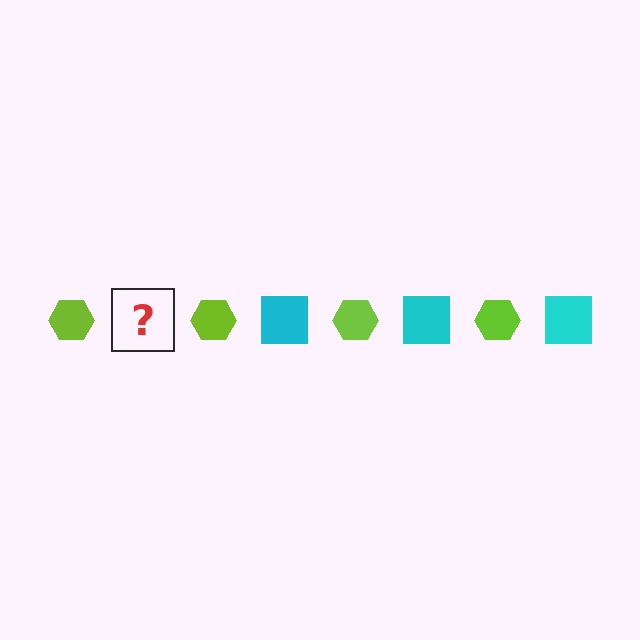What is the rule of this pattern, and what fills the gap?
The rule is that the pattern alternates between lime hexagon and cyan square. The gap should be filled with a cyan square.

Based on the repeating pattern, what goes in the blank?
The blank should be a cyan square.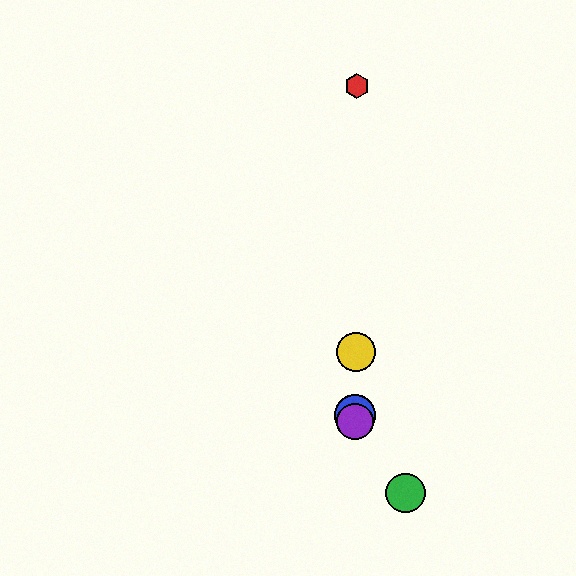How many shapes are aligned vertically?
4 shapes (the red hexagon, the blue circle, the yellow circle, the purple circle) are aligned vertically.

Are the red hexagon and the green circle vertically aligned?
No, the red hexagon is at x≈357 and the green circle is at x≈405.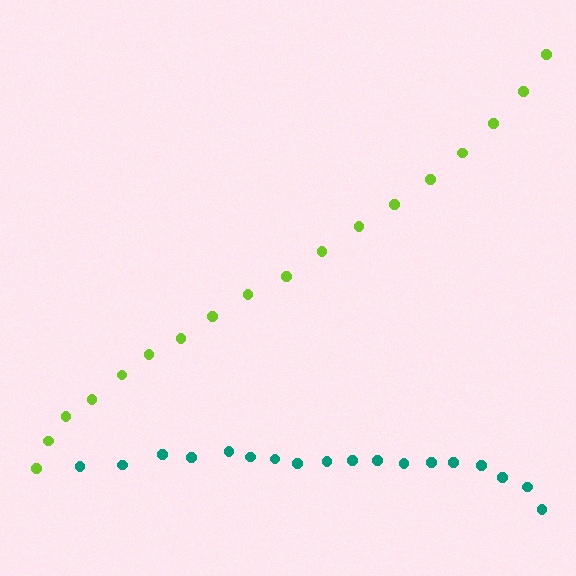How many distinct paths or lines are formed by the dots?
There are 2 distinct paths.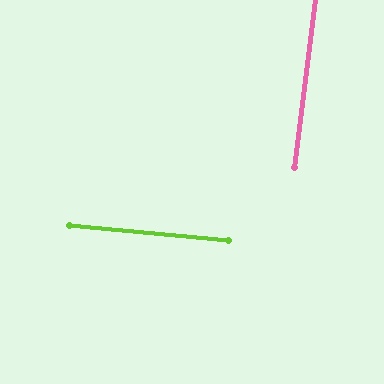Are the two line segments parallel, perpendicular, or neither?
Perpendicular — they meet at approximately 88°.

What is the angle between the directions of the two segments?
Approximately 88 degrees.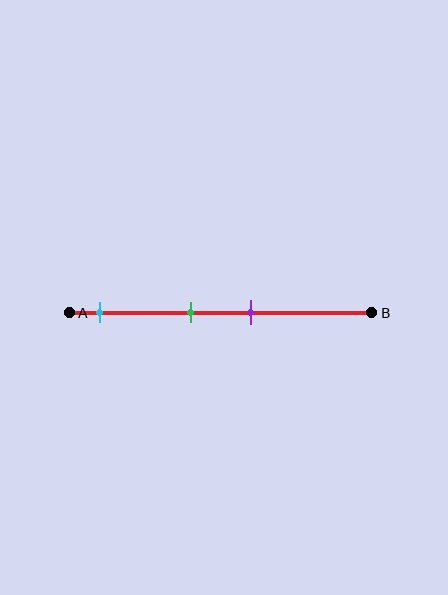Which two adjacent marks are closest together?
The green and purple marks are the closest adjacent pair.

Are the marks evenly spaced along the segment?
No, the marks are not evenly spaced.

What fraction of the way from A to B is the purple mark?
The purple mark is approximately 60% (0.6) of the way from A to B.